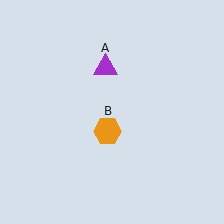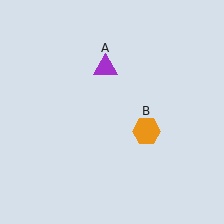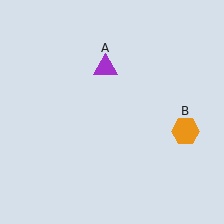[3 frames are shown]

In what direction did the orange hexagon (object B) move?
The orange hexagon (object B) moved right.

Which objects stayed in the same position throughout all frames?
Purple triangle (object A) remained stationary.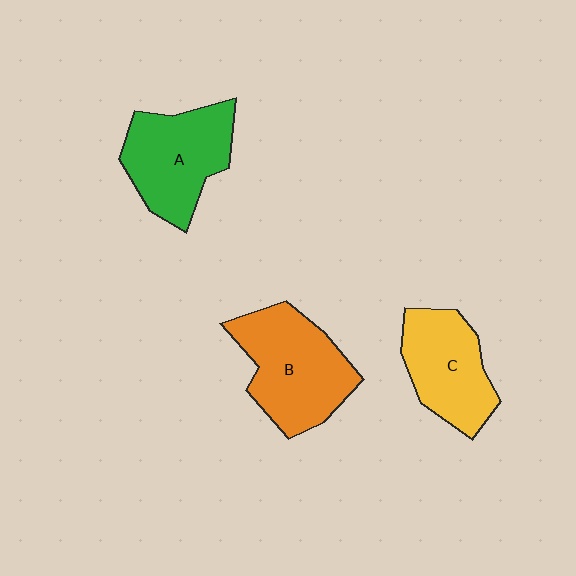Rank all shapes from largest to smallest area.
From largest to smallest: B (orange), A (green), C (yellow).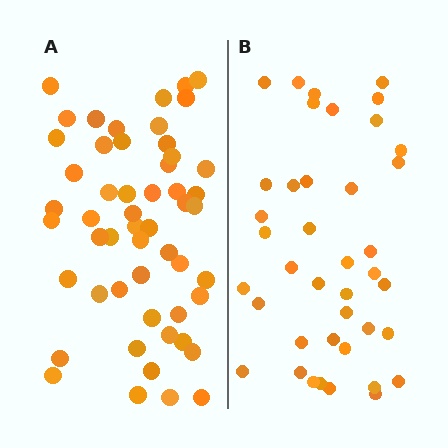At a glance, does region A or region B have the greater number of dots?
Region A (the left region) has more dots.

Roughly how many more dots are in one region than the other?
Region A has approximately 15 more dots than region B.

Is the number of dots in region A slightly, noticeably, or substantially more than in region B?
Region A has noticeably more, but not dramatically so. The ratio is roughly 1.3 to 1.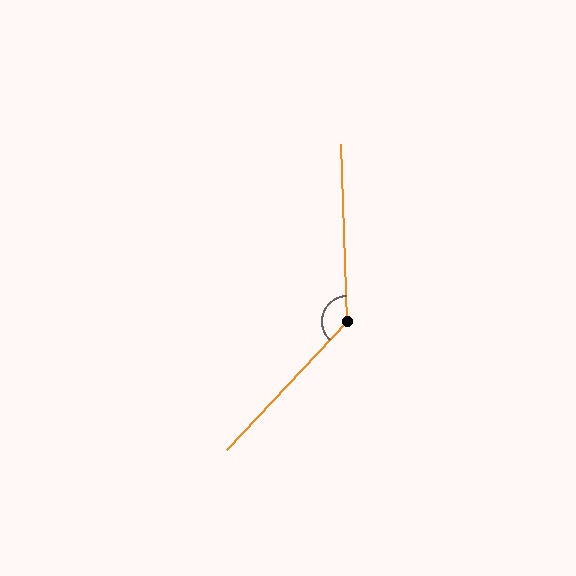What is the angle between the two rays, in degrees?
Approximately 135 degrees.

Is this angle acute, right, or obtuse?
It is obtuse.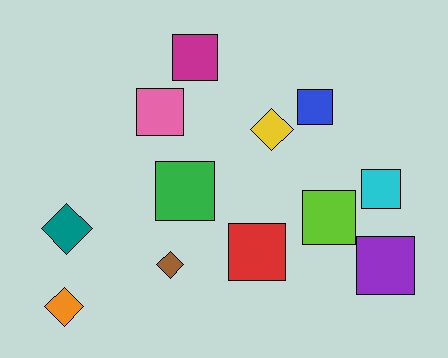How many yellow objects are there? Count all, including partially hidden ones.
There is 1 yellow object.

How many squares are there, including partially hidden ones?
There are 8 squares.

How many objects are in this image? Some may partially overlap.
There are 12 objects.